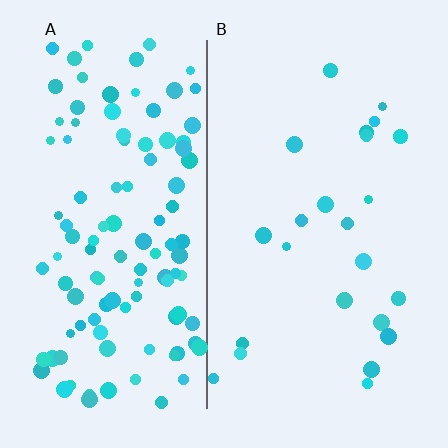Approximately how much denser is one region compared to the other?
Approximately 4.8× — region A over region B.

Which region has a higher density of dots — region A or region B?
A (the left).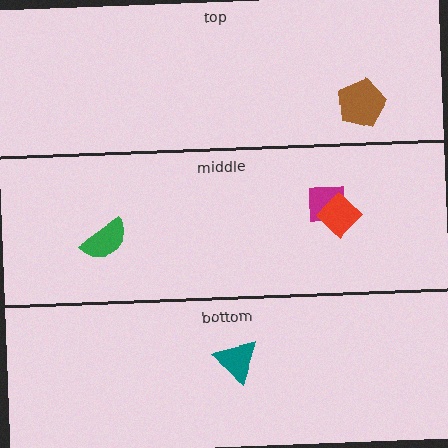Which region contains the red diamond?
The middle region.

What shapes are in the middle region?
The magenta square, the red diamond, the green semicircle.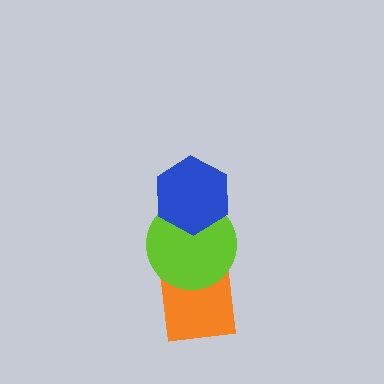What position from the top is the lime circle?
The lime circle is 2nd from the top.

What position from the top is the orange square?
The orange square is 3rd from the top.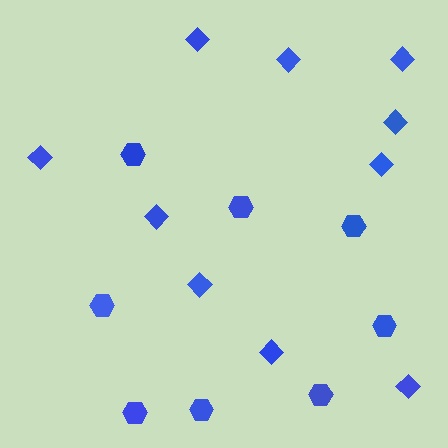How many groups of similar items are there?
There are 2 groups: one group of hexagons (8) and one group of diamonds (10).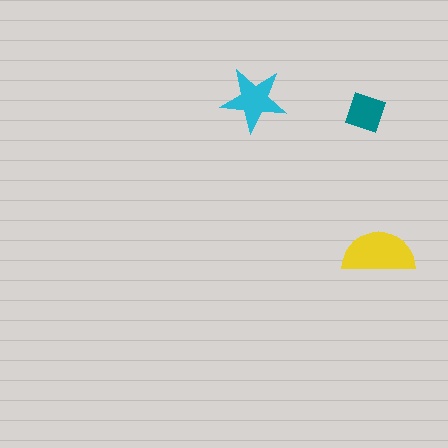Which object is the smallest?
The teal square.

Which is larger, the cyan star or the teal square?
The cyan star.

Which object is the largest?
The yellow semicircle.